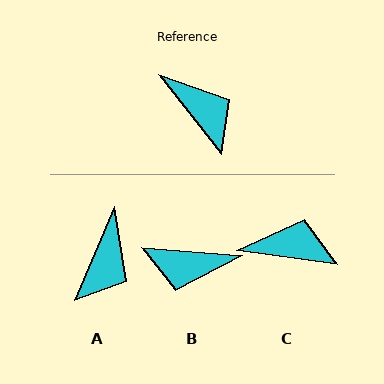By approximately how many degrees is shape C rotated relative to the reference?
Approximately 44 degrees counter-clockwise.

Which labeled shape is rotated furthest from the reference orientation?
B, about 133 degrees away.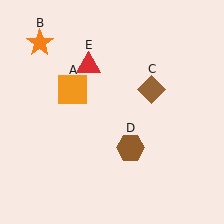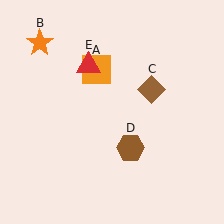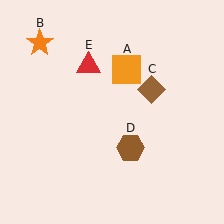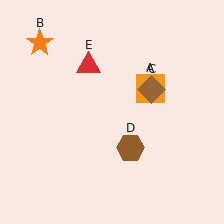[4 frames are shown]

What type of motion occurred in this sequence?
The orange square (object A) rotated clockwise around the center of the scene.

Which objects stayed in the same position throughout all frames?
Orange star (object B) and brown diamond (object C) and brown hexagon (object D) and red triangle (object E) remained stationary.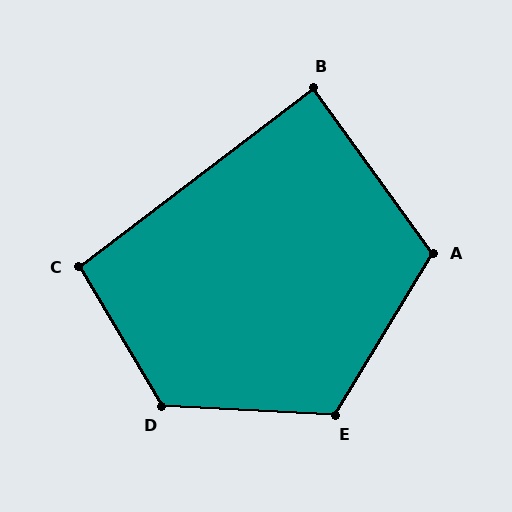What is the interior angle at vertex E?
Approximately 119 degrees (obtuse).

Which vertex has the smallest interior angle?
B, at approximately 89 degrees.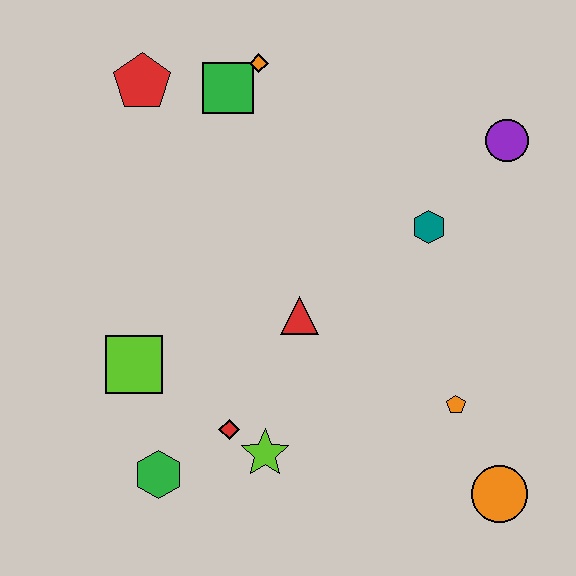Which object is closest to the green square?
The orange diamond is closest to the green square.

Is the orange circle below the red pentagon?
Yes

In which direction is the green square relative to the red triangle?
The green square is above the red triangle.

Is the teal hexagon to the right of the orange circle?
No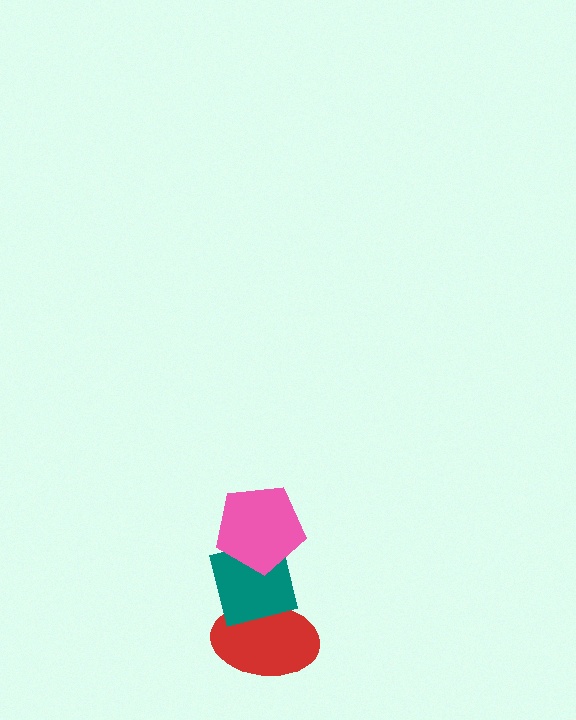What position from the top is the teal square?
The teal square is 2nd from the top.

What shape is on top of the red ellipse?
The teal square is on top of the red ellipse.